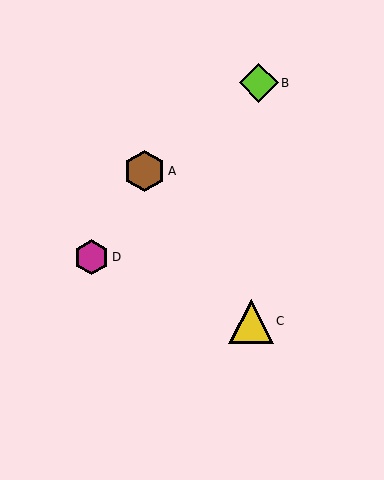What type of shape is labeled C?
Shape C is a yellow triangle.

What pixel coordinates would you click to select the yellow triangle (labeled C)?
Click at (251, 321) to select the yellow triangle C.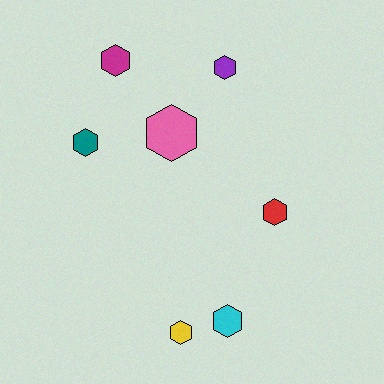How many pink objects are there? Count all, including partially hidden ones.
There is 1 pink object.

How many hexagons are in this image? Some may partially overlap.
There are 7 hexagons.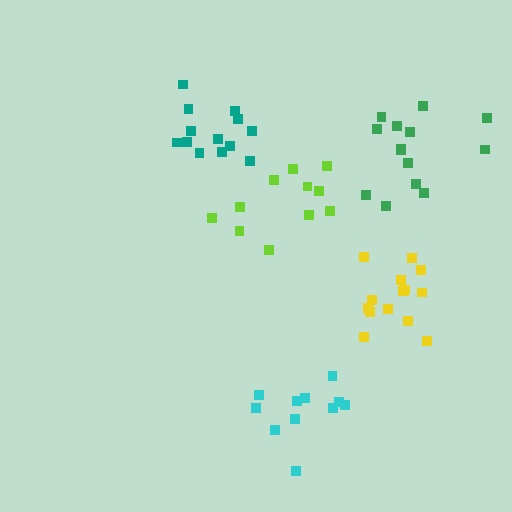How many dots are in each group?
Group 1: 14 dots, Group 2: 11 dots, Group 3: 11 dots, Group 4: 13 dots, Group 5: 14 dots (63 total).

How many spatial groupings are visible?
There are 5 spatial groupings.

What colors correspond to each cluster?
The clusters are colored: green, lime, cyan, teal, yellow.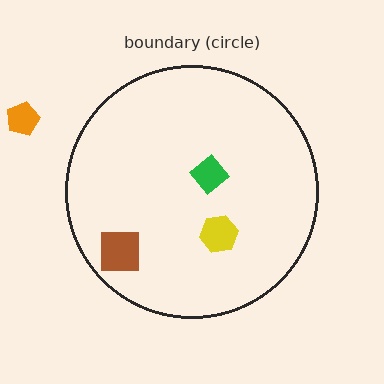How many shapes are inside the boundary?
3 inside, 1 outside.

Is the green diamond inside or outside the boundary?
Inside.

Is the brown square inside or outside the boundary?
Inside.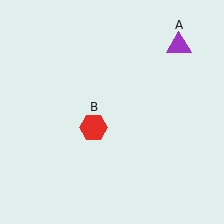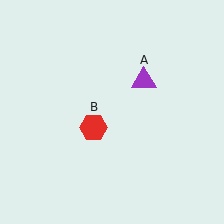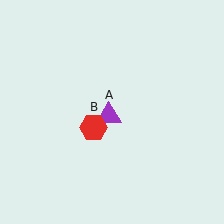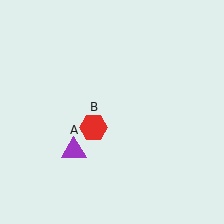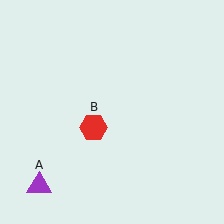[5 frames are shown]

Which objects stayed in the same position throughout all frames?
Red hexagon (object B) remained stationary.